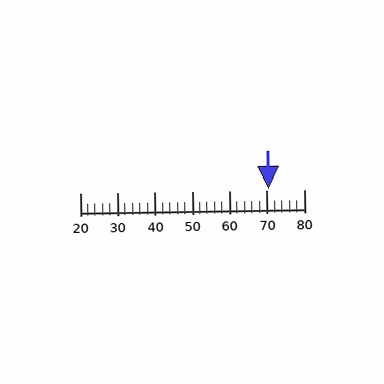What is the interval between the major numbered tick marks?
The major tick marks are spaced 10 units apart.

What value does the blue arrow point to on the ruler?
The blue arrow points to approximately 70.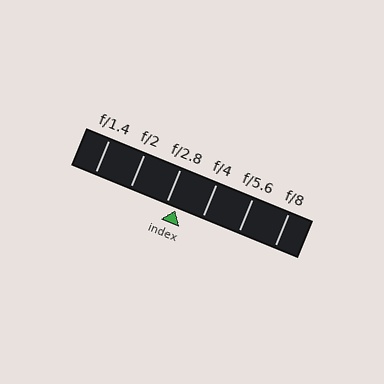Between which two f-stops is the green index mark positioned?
The index mark is between f/2.8 and f/4.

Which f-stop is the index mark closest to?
The index mark is closest to f/2.8.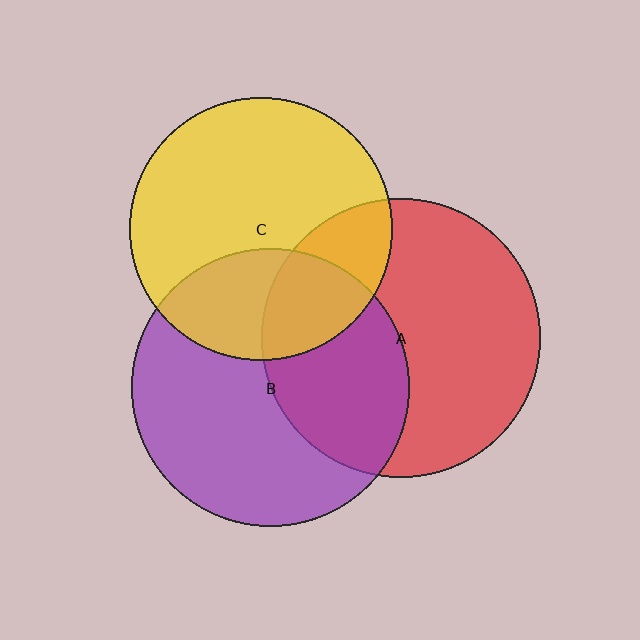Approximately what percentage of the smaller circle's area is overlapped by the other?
Approximately 40%.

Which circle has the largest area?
Circle A (red).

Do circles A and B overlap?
Yes.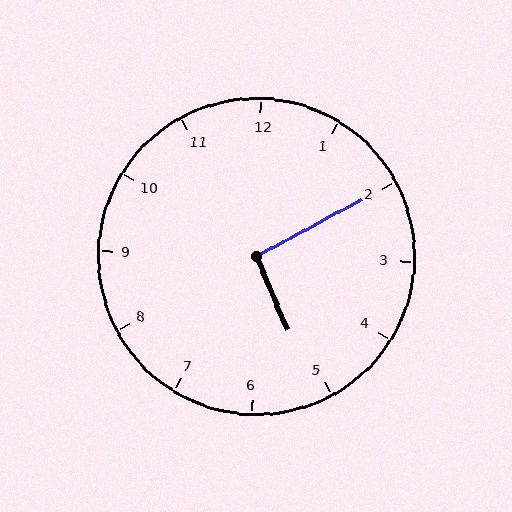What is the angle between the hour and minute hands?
Approximately 95 degrees.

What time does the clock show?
5:10.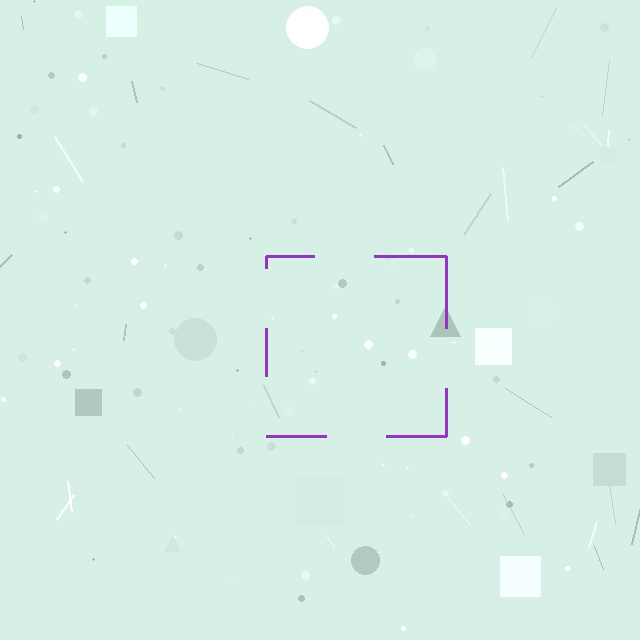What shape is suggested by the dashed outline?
The dashed outline suggests a square.